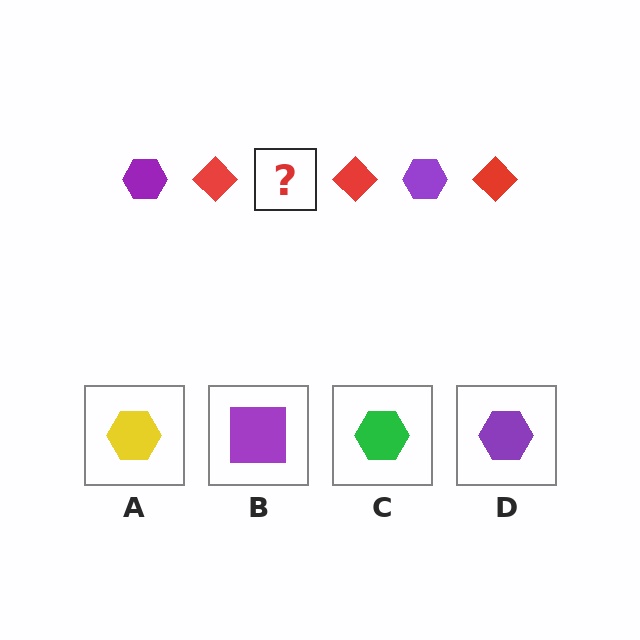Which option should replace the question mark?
Option D.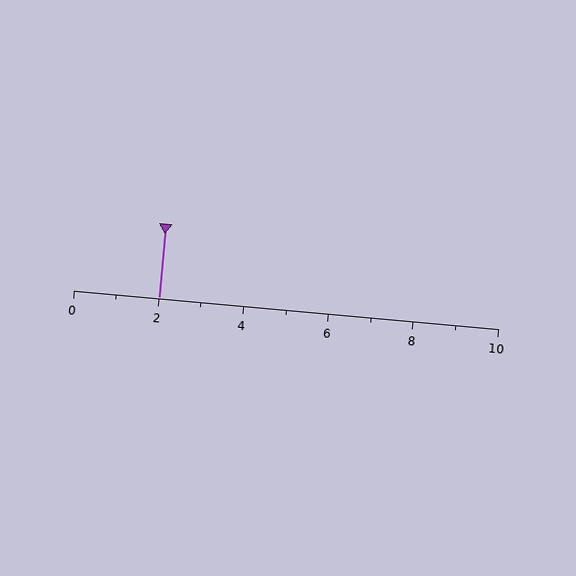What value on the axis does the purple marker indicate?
The marker indicates approximately 2.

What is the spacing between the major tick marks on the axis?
The major ticks are spaced 2 apart.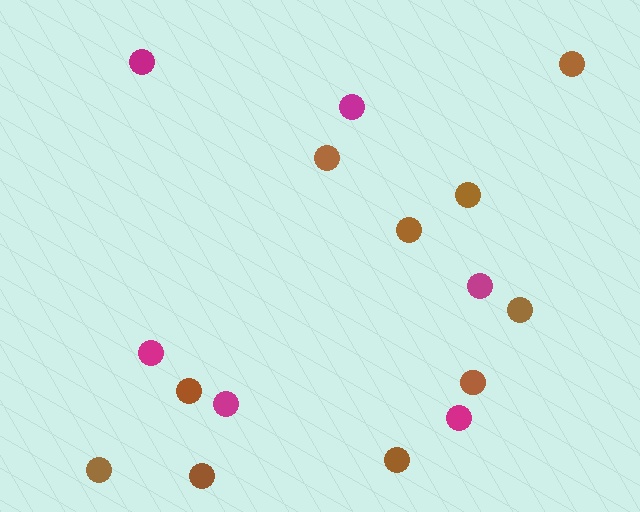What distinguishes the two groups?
There are 2 groups: one group of brown circles (10) and one group of magenta circles (6).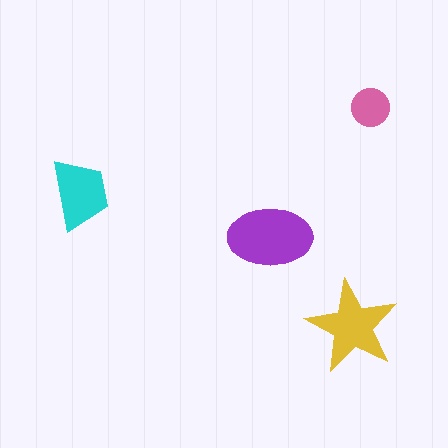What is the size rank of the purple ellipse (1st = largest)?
1st.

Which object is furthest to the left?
The cyan trapezoid is leftmost.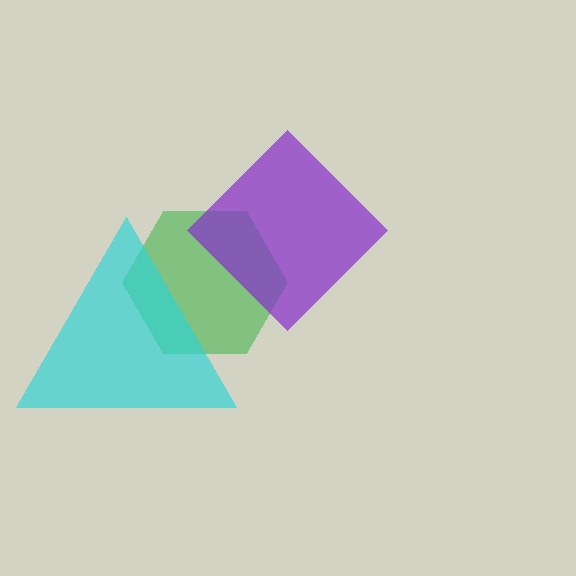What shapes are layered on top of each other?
The layered shapes are: a green hexagon, a cyan triangle, a purple diamond.